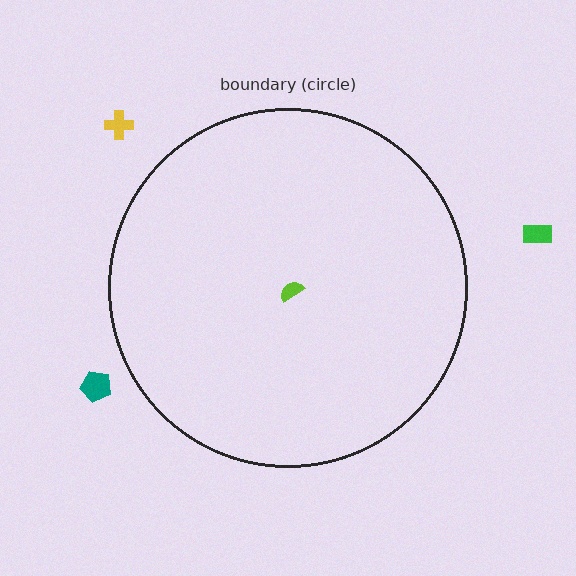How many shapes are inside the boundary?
1 inside, 3 outside.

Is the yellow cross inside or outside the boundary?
Outside.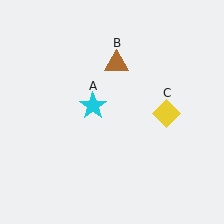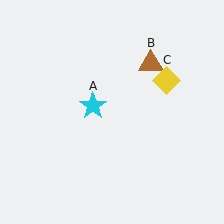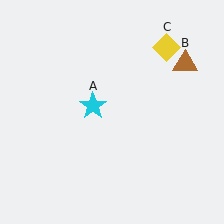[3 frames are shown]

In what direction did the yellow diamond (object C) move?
The yellow diamond (object C) moved up.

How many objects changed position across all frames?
2 objects changed position: brown triangle (object B), yellow diamond (object C).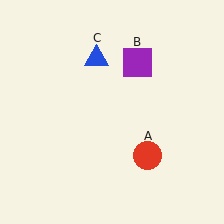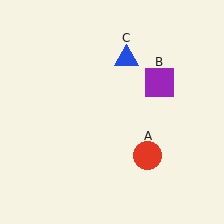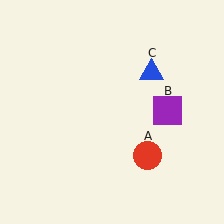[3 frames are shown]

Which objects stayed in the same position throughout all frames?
Red circle (object A) remained stationary.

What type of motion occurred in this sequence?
The purple square (object B), blue triangle (object C) rotated clockwise around the center of the scene.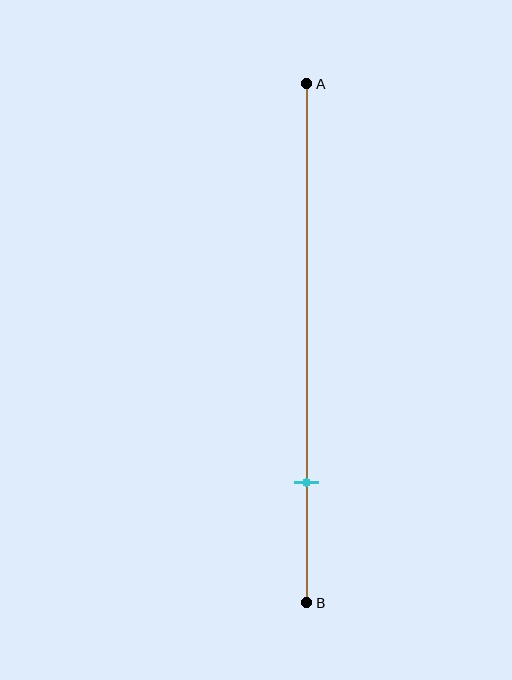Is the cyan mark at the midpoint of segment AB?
No, the mark is at about 75% from A, not at the 50% midpoint.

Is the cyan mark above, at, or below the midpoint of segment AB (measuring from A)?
The cyan mark is below the midpoint of segment AB.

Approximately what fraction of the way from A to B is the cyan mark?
The cyan mark is approximately 75% of the way from A to B.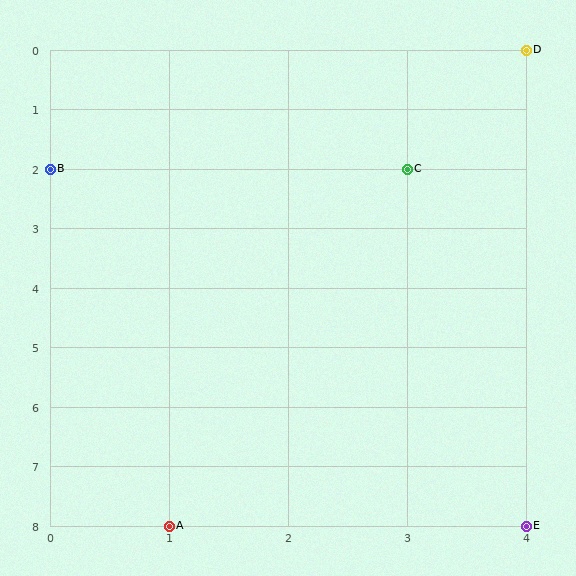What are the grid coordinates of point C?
Point C is at grid coordinates (3, 2).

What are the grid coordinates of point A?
Point A is at grid coordinates (1, 8).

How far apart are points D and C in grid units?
Points D and C are 1 column and 2 rows apart (about 2.2 grid units diagonally).